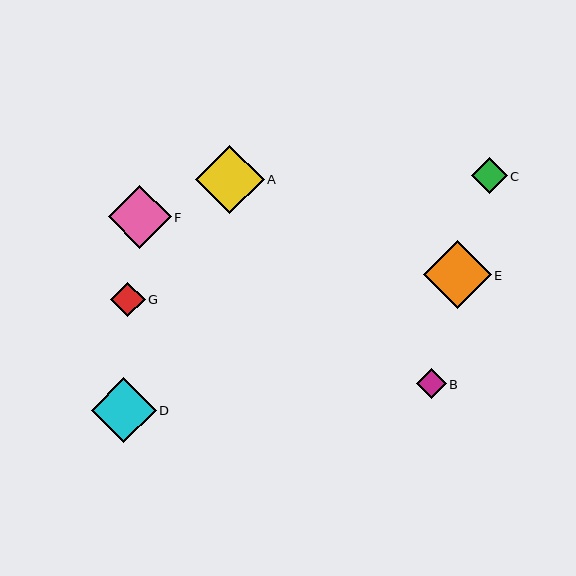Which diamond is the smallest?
Diamond B is the smallest with a size of approximately 29 pixels.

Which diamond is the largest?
Diamond A is the largest with a size of approximately 68 pixels.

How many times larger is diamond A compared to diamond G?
Diamond A is approximately 2.0 times the size of diamond G.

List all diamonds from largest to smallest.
From largest to smallest: A, E, D, F, C, G, B.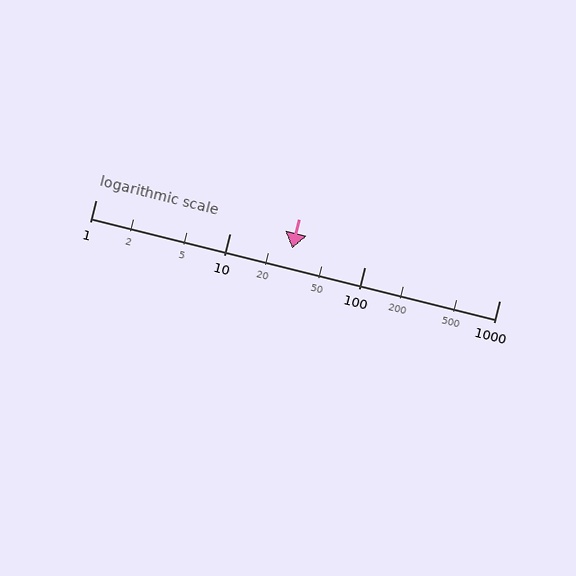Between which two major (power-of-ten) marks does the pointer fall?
The pointer is between 10 and 100.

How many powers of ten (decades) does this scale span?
The scale spans 3 decades, from 1 to 1000.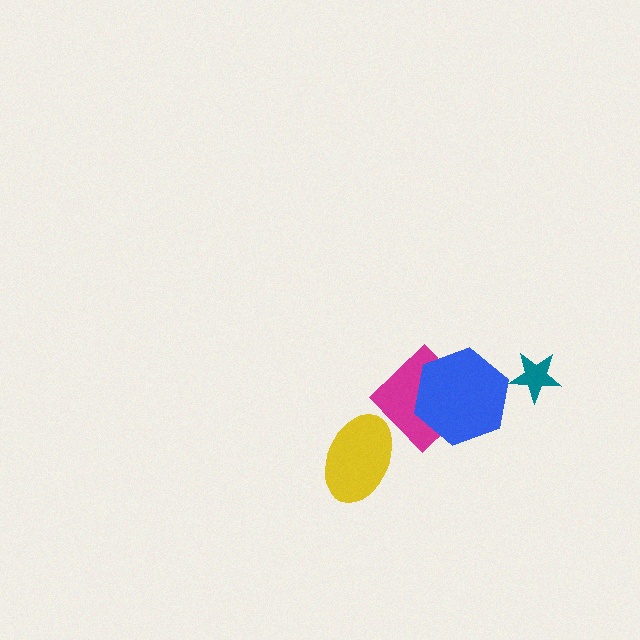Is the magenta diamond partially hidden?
Yes, it is partially covered by another shape.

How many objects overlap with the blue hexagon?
1 object overlaps with the blue hexagon.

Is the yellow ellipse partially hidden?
No, no other shape covers it.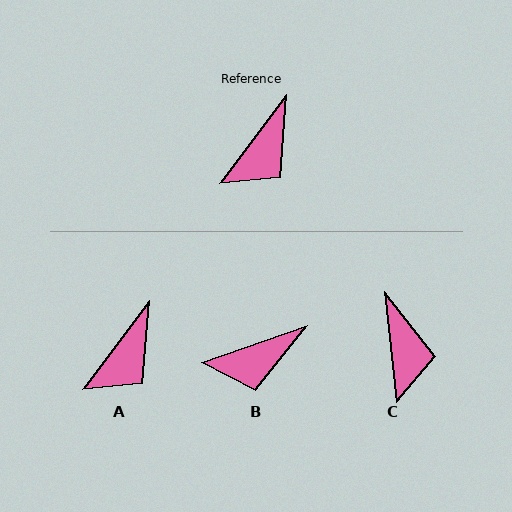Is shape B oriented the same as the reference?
No, it is off by about 34 degrees.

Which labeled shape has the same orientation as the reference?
A.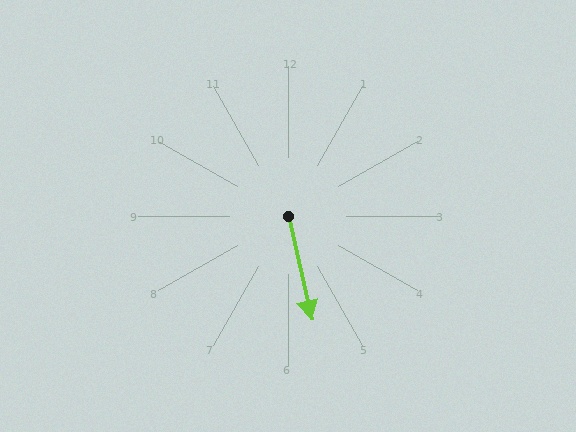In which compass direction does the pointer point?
South.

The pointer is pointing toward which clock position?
Roughly 6 o'clock.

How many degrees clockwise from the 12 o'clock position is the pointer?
Approximately 167 degrees.